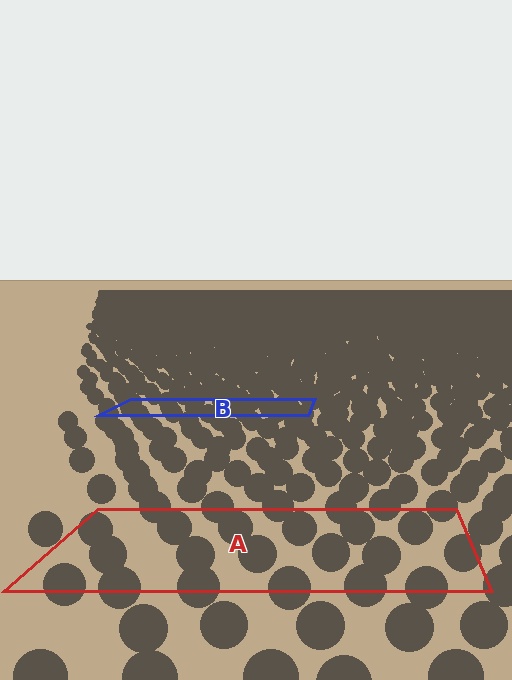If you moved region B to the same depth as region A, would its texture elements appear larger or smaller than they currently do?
They would appear larger. At a closer depth, the same texture elements are projected at a bigger on-screen size.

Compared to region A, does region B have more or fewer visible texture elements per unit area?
Region B has more texture elements per unit area — they are packed more densely because it is farther away.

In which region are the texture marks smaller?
The texture marks are smaller in region B, because it is farther away.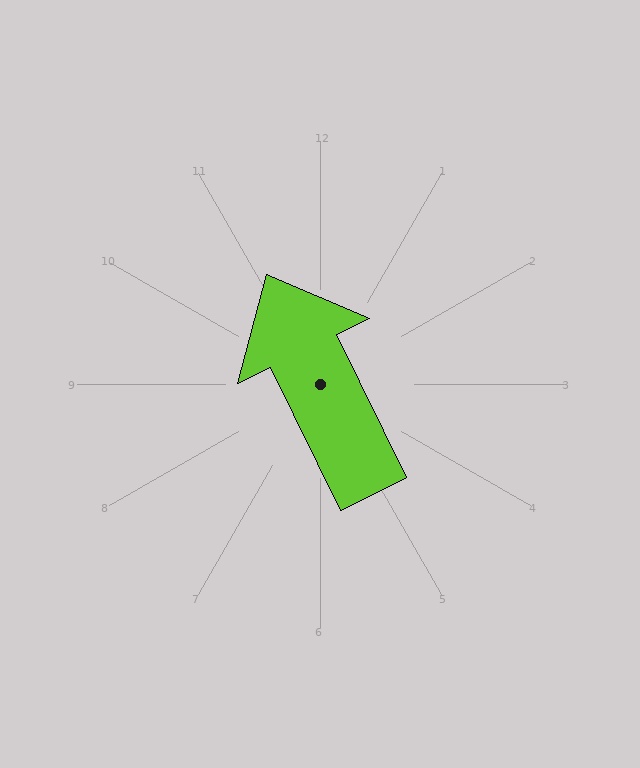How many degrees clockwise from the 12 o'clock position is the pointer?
Approximately 334 degrees.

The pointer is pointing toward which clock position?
Roughly 11 o'clock.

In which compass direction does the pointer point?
Northwest.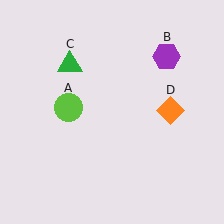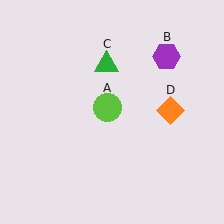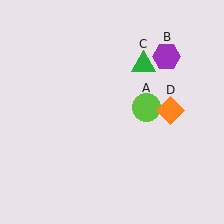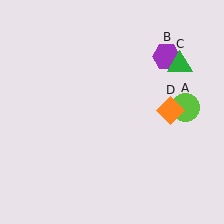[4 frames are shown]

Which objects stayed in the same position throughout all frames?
Purple hexagon (object B) and orange diamond (object D) remained stationary.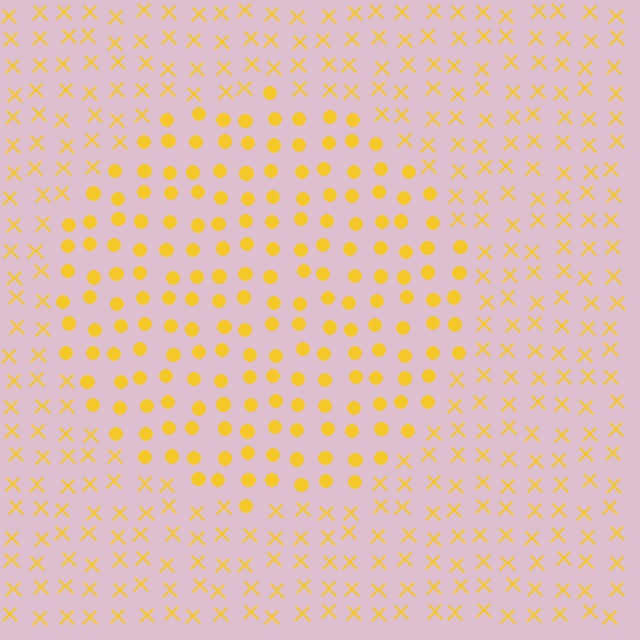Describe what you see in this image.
The image is filled with small yellow elements arranged in a uniform grid. A circle-shaped region contains circles, while the surrounding area contains X marks. The boundary is defined purely by the change in element shape.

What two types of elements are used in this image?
The image uses circles inside the circle region and X marks outside it.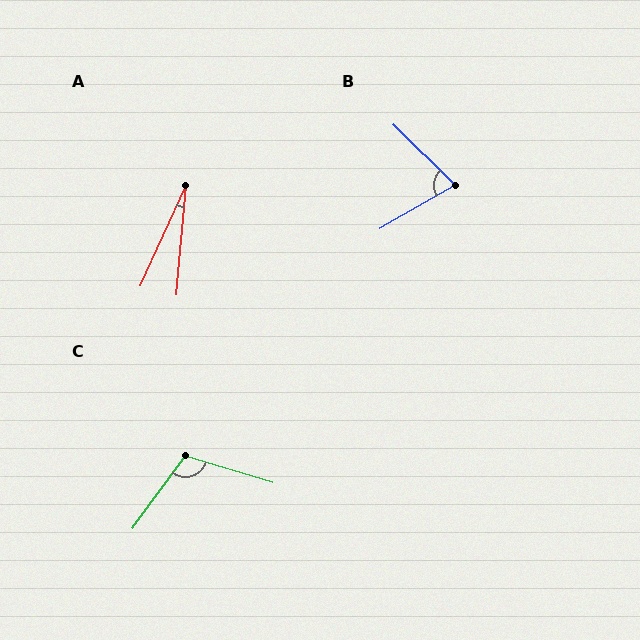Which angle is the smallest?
A, at approximately 19 degrees.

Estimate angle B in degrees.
Approximately 75 degrees.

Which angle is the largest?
C, at approximately 109 degrees.